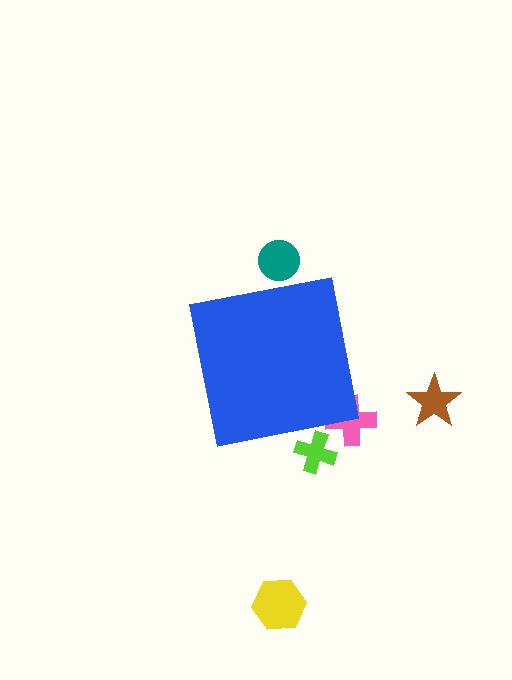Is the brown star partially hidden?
No, the brown star is fully visible.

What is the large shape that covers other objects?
A blue square.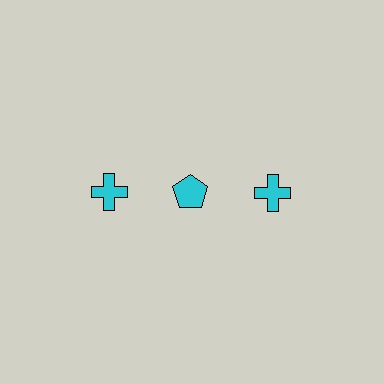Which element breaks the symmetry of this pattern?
The cyan pentagon in the top row, second from left column breaks the symmetry. All other shapes are cyan crosses.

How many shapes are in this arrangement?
There are 3 shapes arranged in a grid pattern.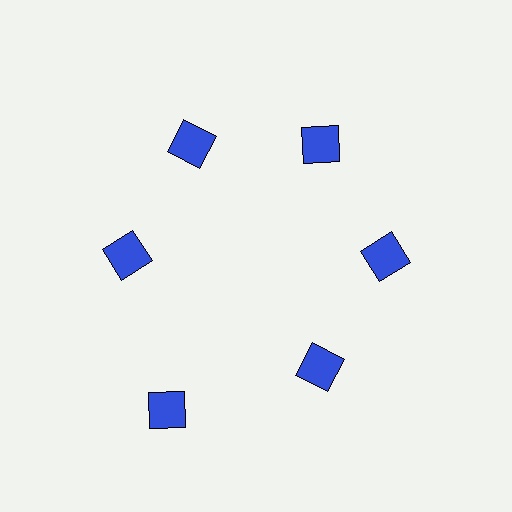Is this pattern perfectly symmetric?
No. The 6 blue squares are arranged in a ring, but one element near the 7 o'clock position is pushed outward from the center, breaking the 6-fold rotational symmetry.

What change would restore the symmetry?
The symmetry would be restored by moving it inward, back onto the ring so that all 6 squares sit at equal angles and equal distance from the center.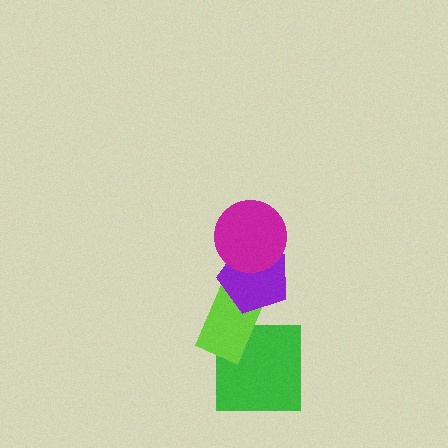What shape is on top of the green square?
The lime rectangle is on top of the green square.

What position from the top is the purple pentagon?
The purple pentagon is 2nd from the top.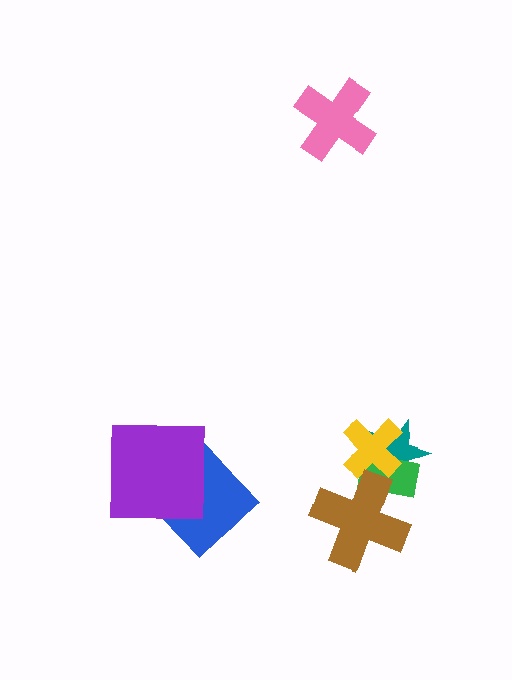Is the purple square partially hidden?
No, no other shape covers it.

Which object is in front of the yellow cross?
The brown cross is in front of the yellow cross.